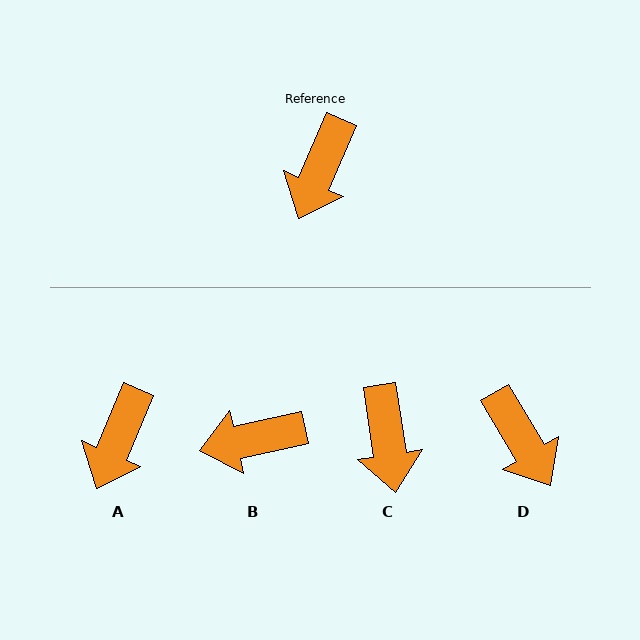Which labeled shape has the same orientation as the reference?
A.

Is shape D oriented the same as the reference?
No, it is off by about 54 degrees.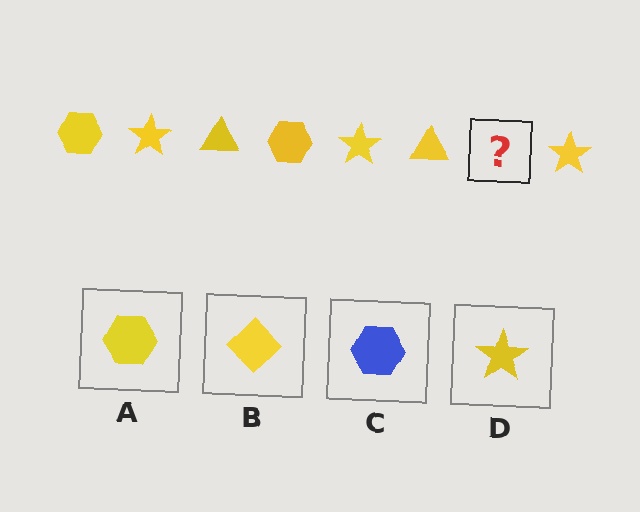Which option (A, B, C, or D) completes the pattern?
A.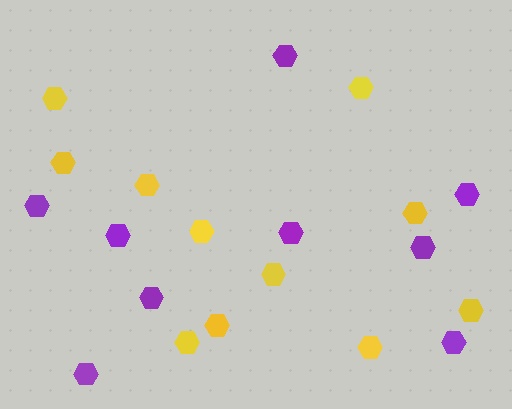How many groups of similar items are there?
There are 2 groups: one group of purple hexagons (9) and one group of yellow hexagons (11).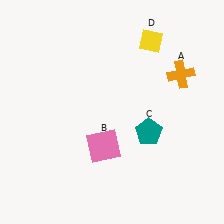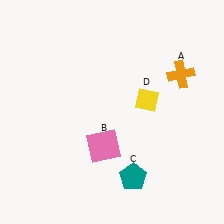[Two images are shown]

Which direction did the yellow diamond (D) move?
The yellow diamond (D) moved down.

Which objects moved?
The objects that moved are: the teal pentagon (C), the yellow diamond (D).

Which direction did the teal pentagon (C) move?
The teal pentagon (C) moved down.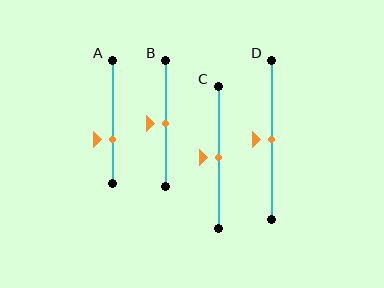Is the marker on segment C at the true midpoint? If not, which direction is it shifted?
Yes, the marker on segment C is at the true midpoint.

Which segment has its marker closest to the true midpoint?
Segment B has its marker closest to the true midpoint.